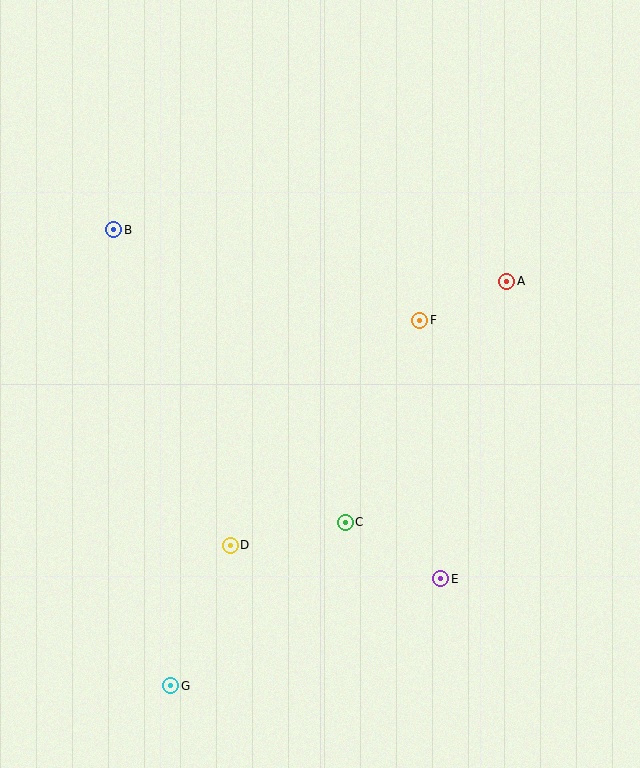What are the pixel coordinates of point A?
Point A is at (507, 281).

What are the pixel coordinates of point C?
Point C is at (345, 522).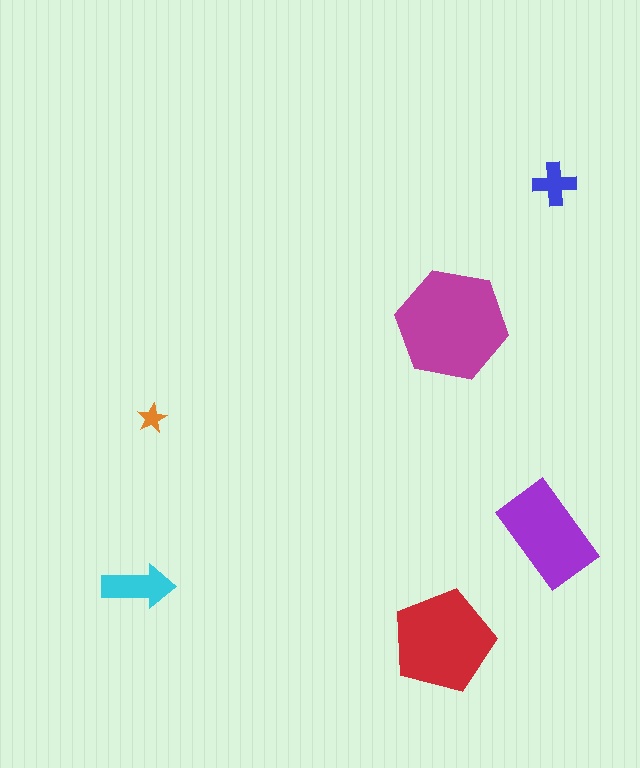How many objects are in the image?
There are 6 objects in the image.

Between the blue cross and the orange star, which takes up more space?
The blue cross.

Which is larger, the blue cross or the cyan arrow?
The cyan arrow.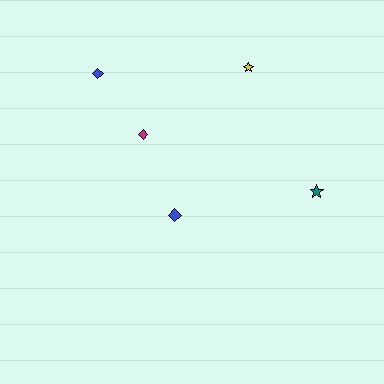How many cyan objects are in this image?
There are no cyan objects.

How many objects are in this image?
There are 5 objects.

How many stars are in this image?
There are 2 stars.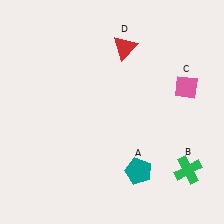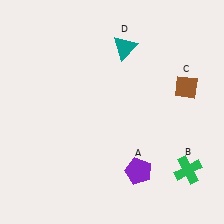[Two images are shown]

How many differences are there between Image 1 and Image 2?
There are 3 differences between the two images.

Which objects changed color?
A changed from teal to purple. C changed from pink to brown. D changed from red to teal.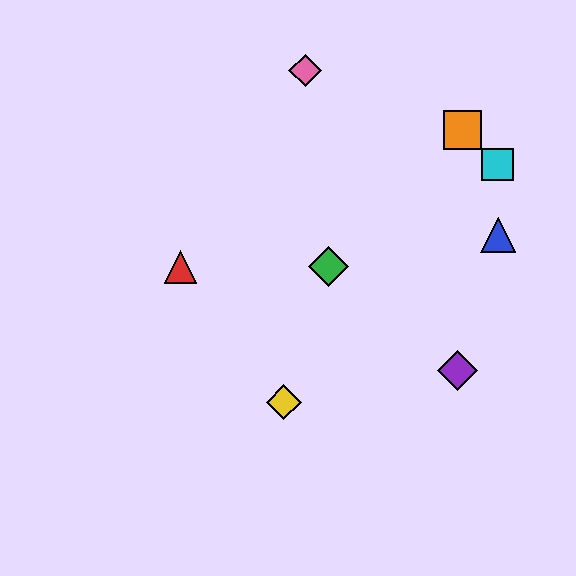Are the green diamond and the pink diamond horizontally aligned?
No, the green diamond is at y≈267 and the pink diamond is at y≈71.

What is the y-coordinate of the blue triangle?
The blue triangle is at y≈235.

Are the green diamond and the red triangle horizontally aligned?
Yes, both are at y≈267.